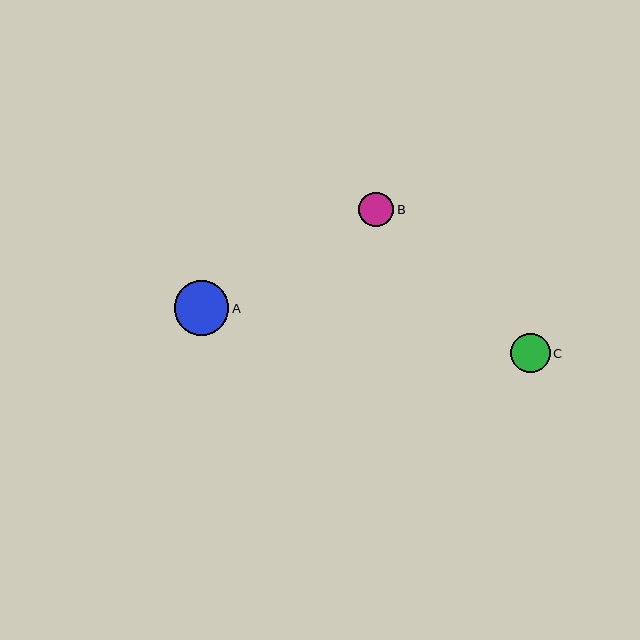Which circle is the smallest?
Circle B is the smallest with a size of approximately 35 pixels.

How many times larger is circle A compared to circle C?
Circle A is approximately 1.4 times the size of circle C.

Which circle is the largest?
Circle A is the largest with a size of approximately 54 pixels.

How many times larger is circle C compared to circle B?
Circle C is approximately 1.1 times the size of circle B.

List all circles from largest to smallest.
From largest to smallest: A, C, B.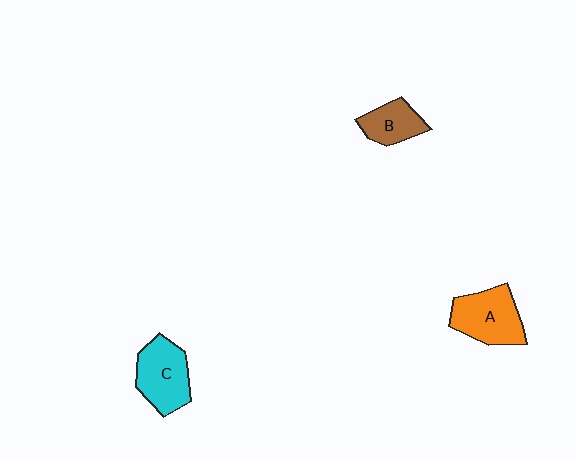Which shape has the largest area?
Shape A (orange).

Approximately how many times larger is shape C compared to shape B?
Approximately 1.5 times.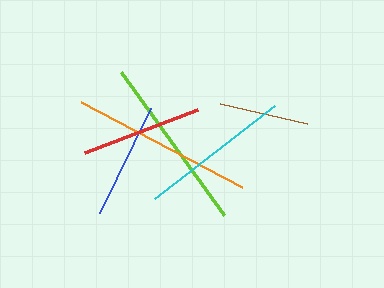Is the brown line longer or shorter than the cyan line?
The cyan line is longer than the brown line.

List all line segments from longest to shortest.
From longest to shortest: orange, lime, cyan, red, blue, brown.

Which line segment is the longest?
The orange line is the longest at approximately 182 pixels.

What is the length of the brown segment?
The brown segment is approximately 90 pixels long.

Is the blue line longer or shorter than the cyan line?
The cyan line is longer than the blue line.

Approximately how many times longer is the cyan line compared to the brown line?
The cyan line is approximately 1.7 times the length of the brown line.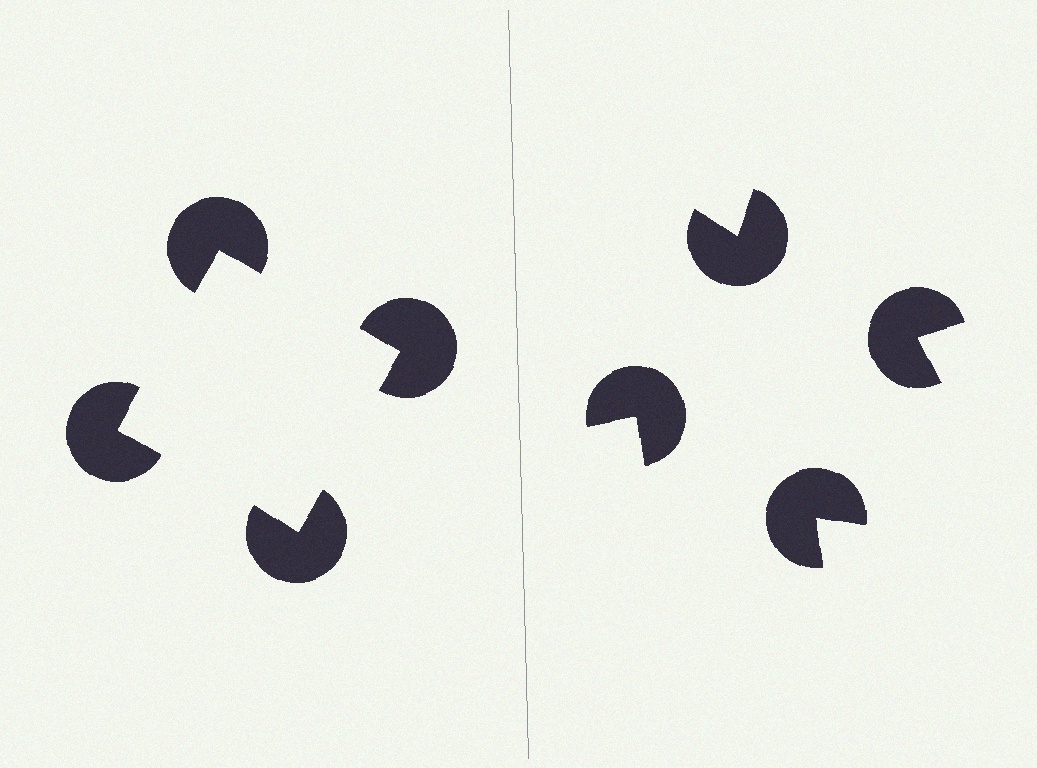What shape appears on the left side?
An illusory square.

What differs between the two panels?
The pac-man discs are positioned identically on both sides; only the wedge orientations differ. On the left they align to a square; on the right they are misaligned.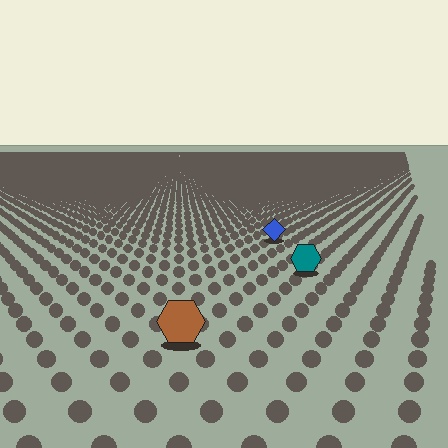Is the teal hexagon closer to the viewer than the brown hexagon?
No. The brown hexagon is closer — you can tell from the texture gradient: the ground texture is coarser near it.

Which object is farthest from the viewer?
The blue diamond is farthest from the viewer. It appears smaller and the ground texture around it is denser.